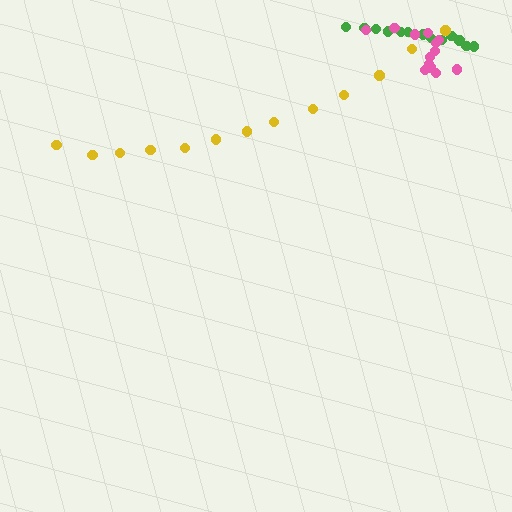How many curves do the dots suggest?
There are 3 distinct paths.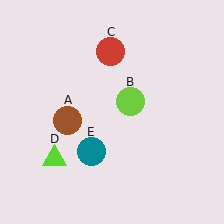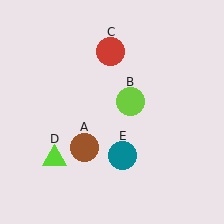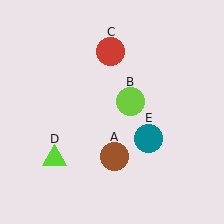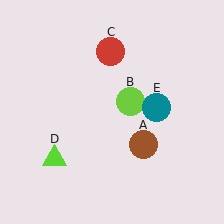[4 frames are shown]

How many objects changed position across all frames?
2 objects changed position: brown circle (object A), teal circle (object E).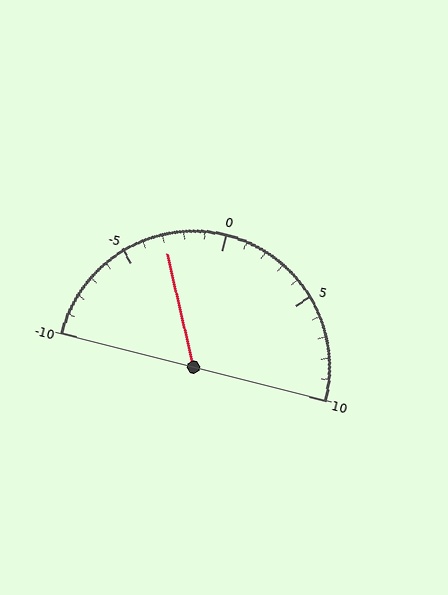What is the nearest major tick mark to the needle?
The nearest major tick mark is -5.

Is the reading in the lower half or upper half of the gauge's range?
The reading is in the lower half of the range (-10 to 10).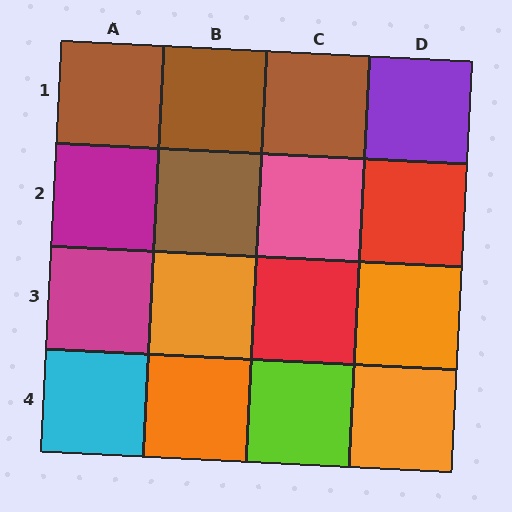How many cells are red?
2 cells are red.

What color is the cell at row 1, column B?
Brown.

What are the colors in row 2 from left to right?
Magenta, brown, pink, red.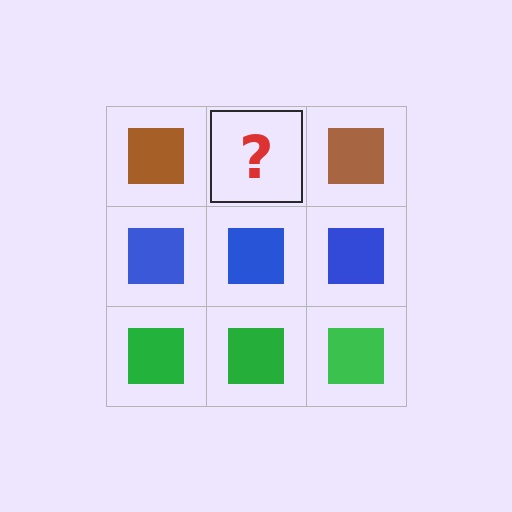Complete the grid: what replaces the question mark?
The question mark should be replaced with a brown square.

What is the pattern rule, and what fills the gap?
The rule is that each row has a consistent color. The gap should be filled with a brown square.